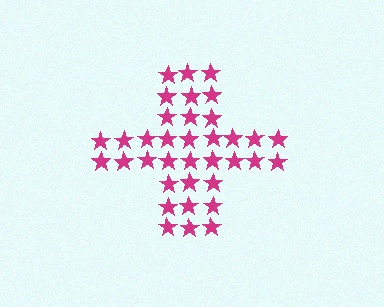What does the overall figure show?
The overall figure shows a cross.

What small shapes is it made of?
It is made of small stars.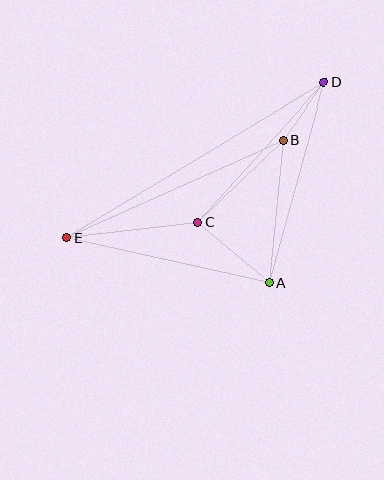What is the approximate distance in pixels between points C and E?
The distance between C and E is approximately 132 pixels.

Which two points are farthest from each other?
Points D and E are farthest from each other.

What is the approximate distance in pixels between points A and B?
The distance between A and B is approximately 143 pixels.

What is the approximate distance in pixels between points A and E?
The distance between A and E is approximately 207 pixels.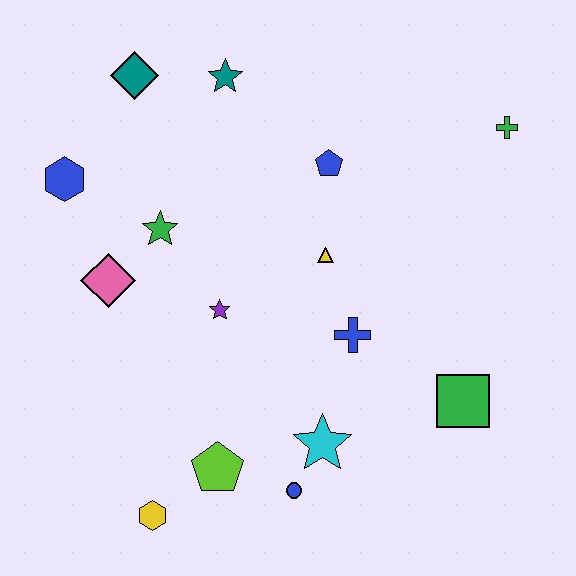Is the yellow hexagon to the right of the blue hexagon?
Yes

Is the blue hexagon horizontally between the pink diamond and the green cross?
No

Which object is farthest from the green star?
The green cross is farthest from the green star.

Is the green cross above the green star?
Yes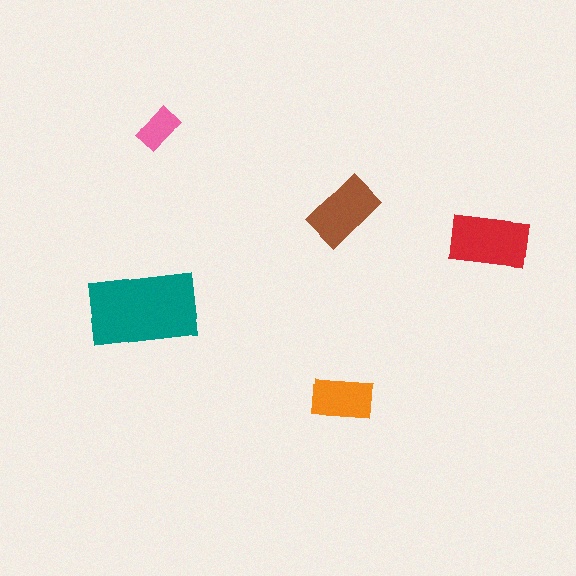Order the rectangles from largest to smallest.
the teal one, the red one, the brown one, the orange one, the pink one.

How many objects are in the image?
There are 5 objects in the image.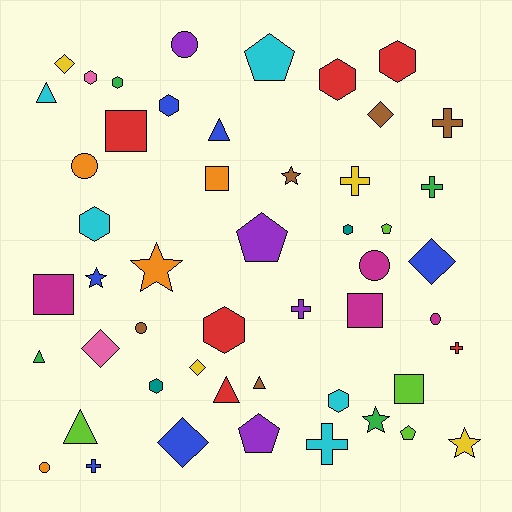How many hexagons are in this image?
There are 10 hexagons.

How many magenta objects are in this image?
There are 4 magenta objects.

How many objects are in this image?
There are 50 objects.